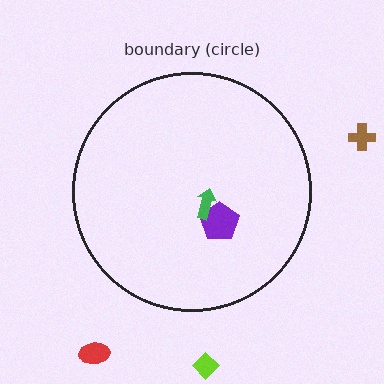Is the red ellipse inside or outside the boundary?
Outside.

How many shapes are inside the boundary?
2 inside, 3 outside.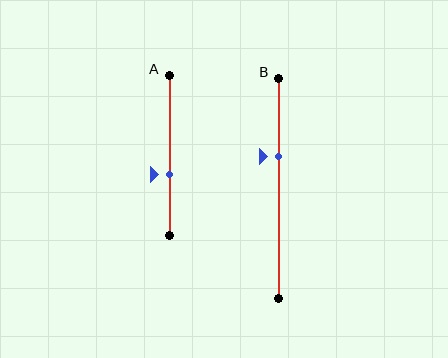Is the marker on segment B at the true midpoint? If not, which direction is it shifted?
No, the marker on segment B is shifted upward by about 14% of the segment length.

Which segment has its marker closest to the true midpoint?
Segment A has its marker closest to the true midpoint.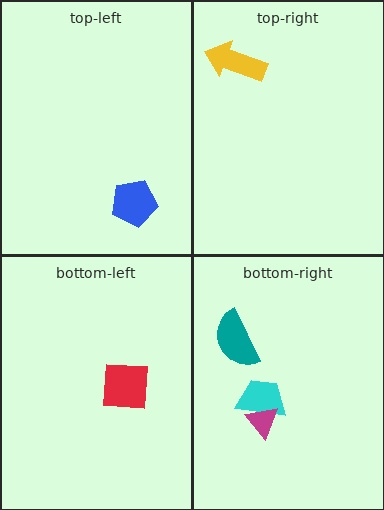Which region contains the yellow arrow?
The top-right region.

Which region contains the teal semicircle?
The bottom-right region.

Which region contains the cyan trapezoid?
The bottom-right region.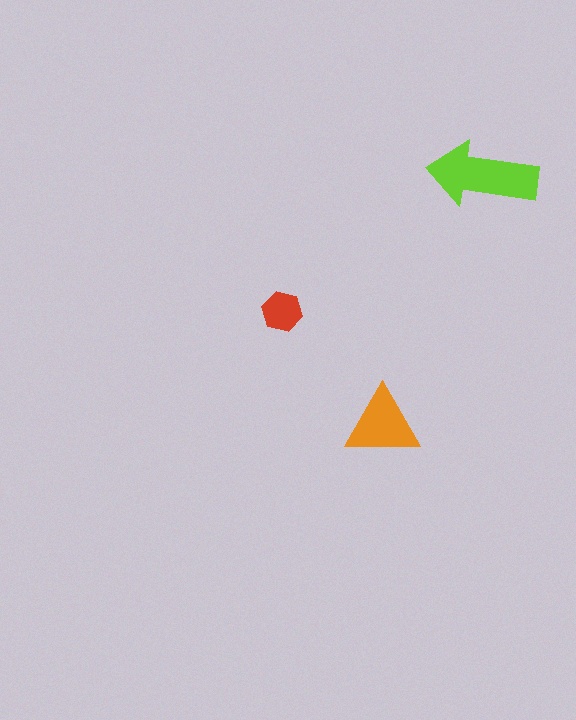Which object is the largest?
The lime arrow.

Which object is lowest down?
The orange triangle is bottommost.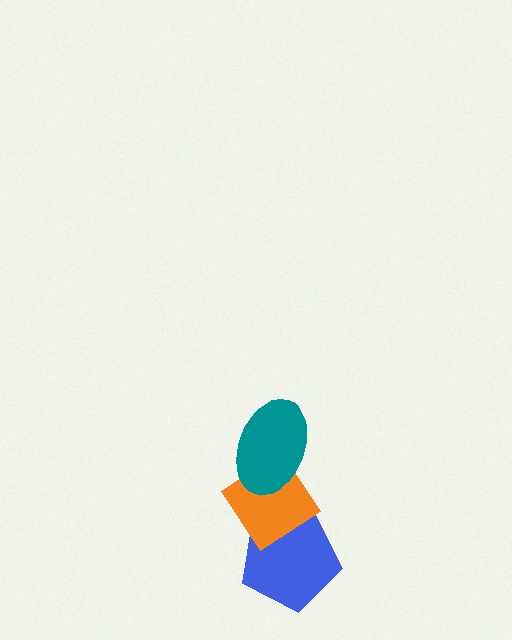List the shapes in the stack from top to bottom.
From top to bottom: the teal ellipse, the orange diamond, the blue pentagon.